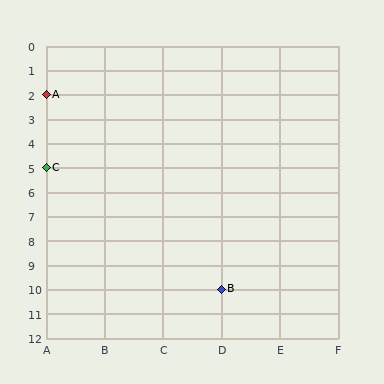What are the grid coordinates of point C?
Point C is at grid coordinates (A, 5).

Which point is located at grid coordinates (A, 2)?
Point A is at (A, 2).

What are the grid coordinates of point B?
Point B is at grid coordinates (D, 10).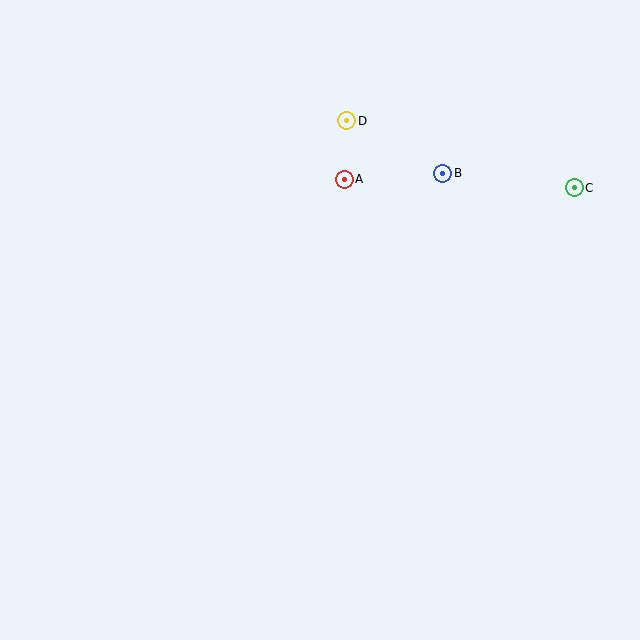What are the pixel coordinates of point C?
Point C is at (574, 188).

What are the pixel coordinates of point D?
Point D is at (347, 121).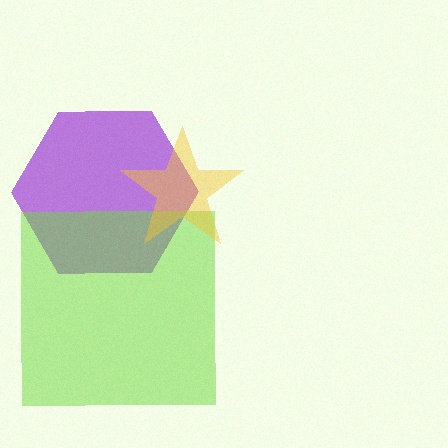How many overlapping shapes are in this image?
There are 3 overlapping shapes in the image.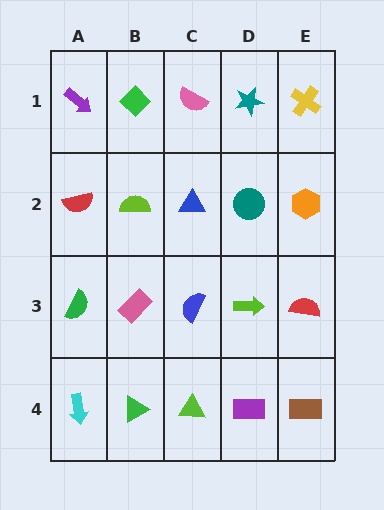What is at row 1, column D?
A teal star.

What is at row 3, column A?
A green semicircle.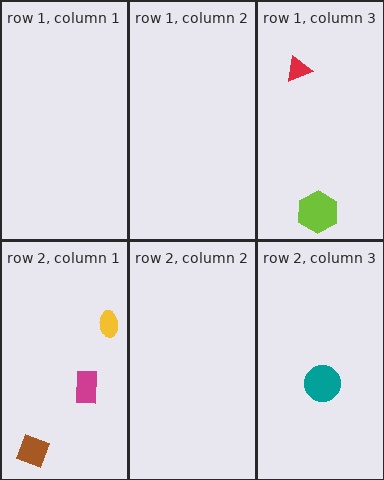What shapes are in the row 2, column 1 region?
The magenta rectangle, the brown square, the yellow ellipse.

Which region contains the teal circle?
The row 2, column 3 region.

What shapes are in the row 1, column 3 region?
The lime hexagon, the red triangle.